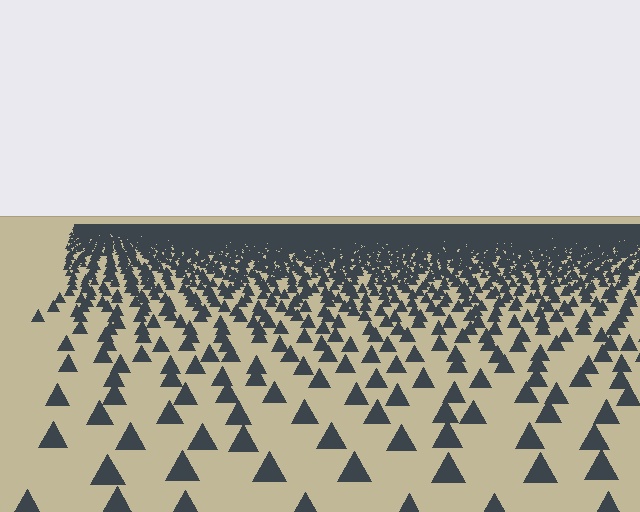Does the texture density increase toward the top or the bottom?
Density increases toward the top.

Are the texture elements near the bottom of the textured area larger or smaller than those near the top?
Larger. Near the bottom, elements are closer to the viewer and appear at a bigger on-screen size.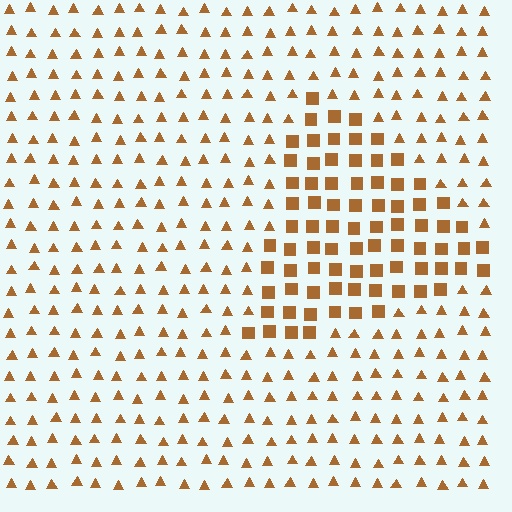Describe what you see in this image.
The image is filled with small brown elements arranged in a uniform grid. A triangle-shaped region contains squares, while the surrounding area contains triangles. The boundary is defined purely by the change in element shape.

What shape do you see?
I see a triangle.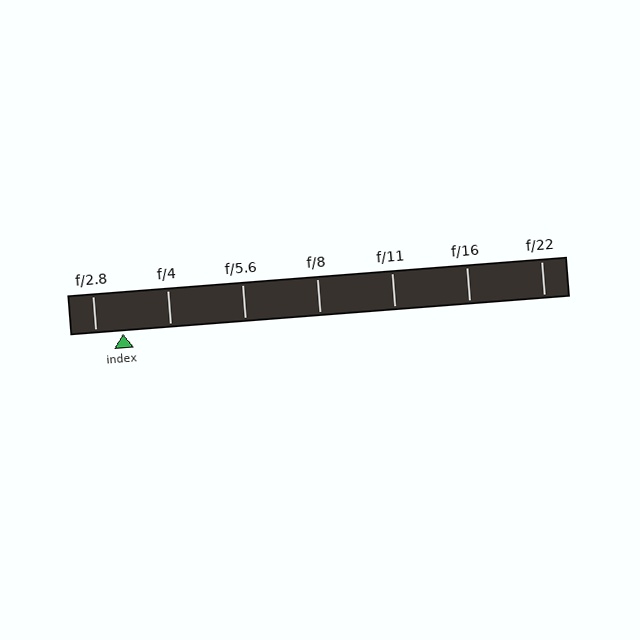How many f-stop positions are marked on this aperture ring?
There are 7 f-stop positions marked.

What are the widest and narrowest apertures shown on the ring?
The widest aperture shown is f/2.8 and the narrowest is f/22.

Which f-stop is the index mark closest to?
The index mark is closest to f/2.8.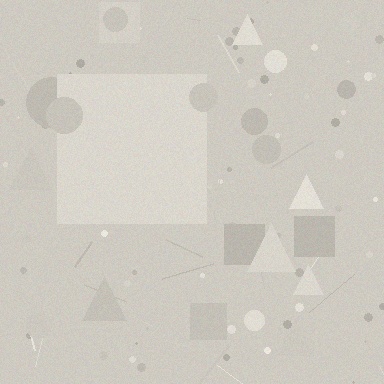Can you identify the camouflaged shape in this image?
The camouflaged shape is a square.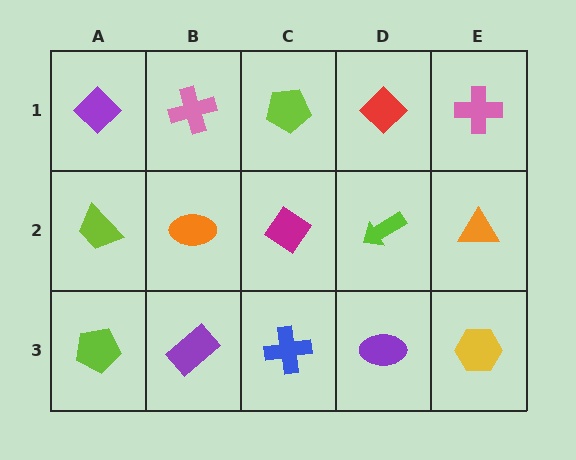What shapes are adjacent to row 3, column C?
A magenta diamond (row 2, column C), a purple rectangle (row 3, column B), a purple ellipse (row 3, column D).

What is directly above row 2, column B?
A pink cross.